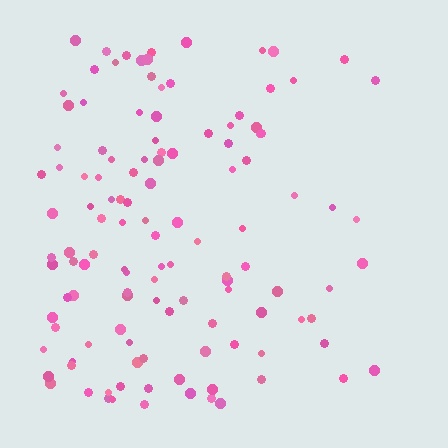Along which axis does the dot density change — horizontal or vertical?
Horizontal.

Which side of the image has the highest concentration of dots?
The left.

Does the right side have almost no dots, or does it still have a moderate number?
Still a moderate number, just noticeably fewer than the left.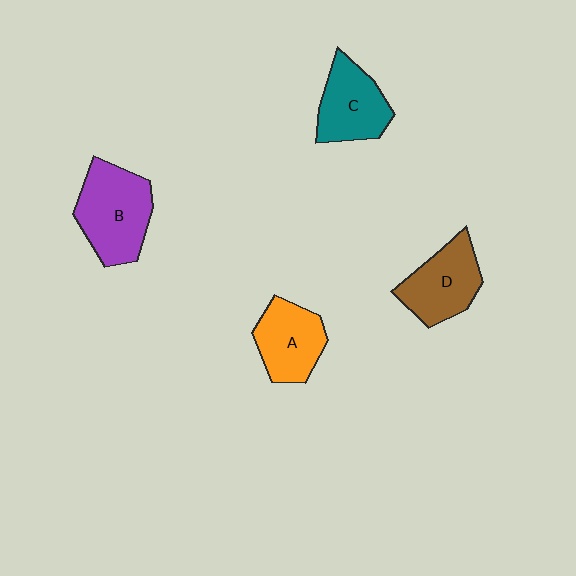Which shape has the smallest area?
Shape A (orange).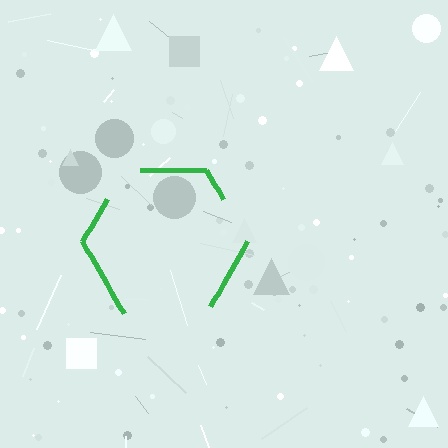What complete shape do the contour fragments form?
The contour fragments form a hexagon.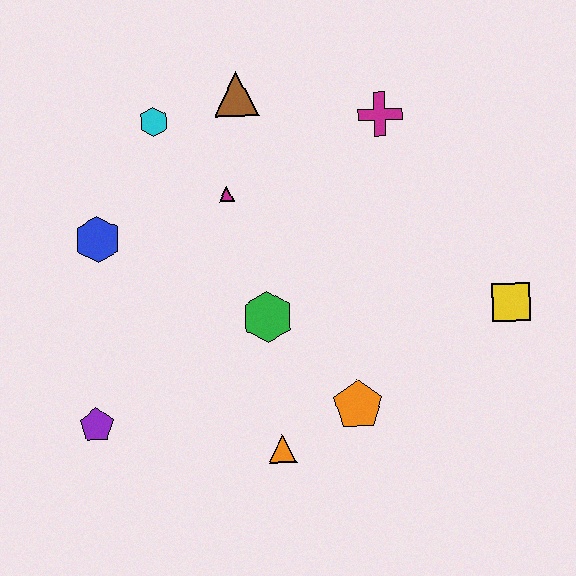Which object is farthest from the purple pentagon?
The yellow square is farthest from the purple pentagon.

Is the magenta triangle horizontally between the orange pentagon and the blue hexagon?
Yes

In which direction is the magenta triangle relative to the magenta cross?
The magenta triangle is to the left of the magenta cross.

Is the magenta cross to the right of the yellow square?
No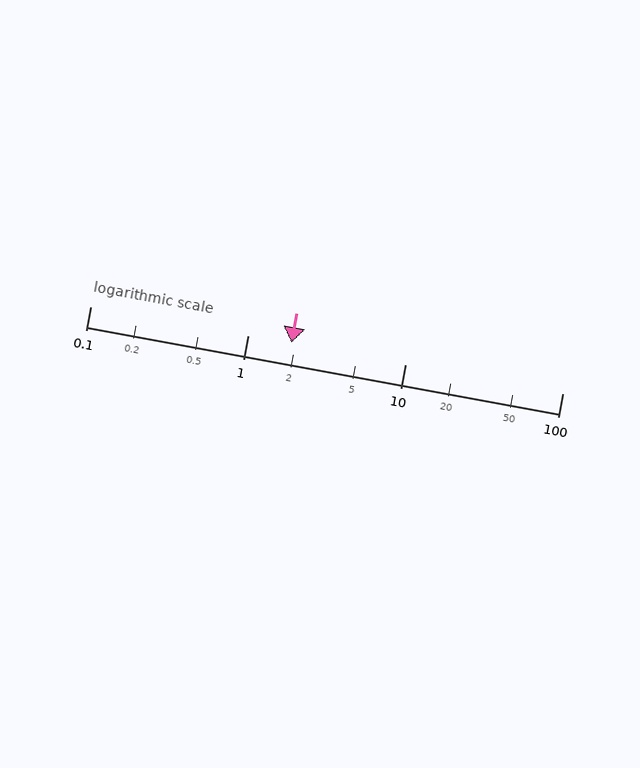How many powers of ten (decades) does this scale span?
The scale spans 3 decades, from 0.1 to 100.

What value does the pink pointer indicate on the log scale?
The pointer indicates approximately 1.9.